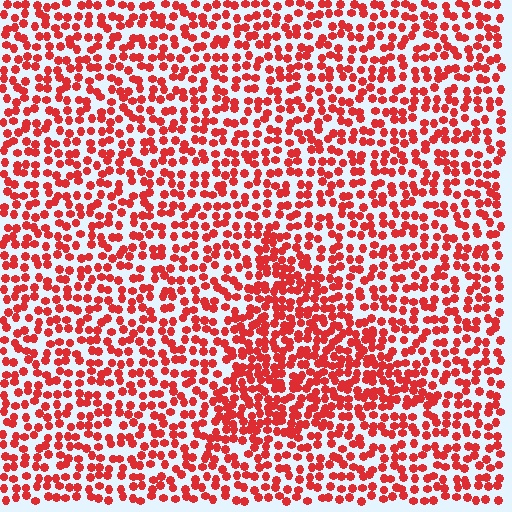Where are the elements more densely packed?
The elements are more densely packed inside the triangle boundary.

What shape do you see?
I see a triangle.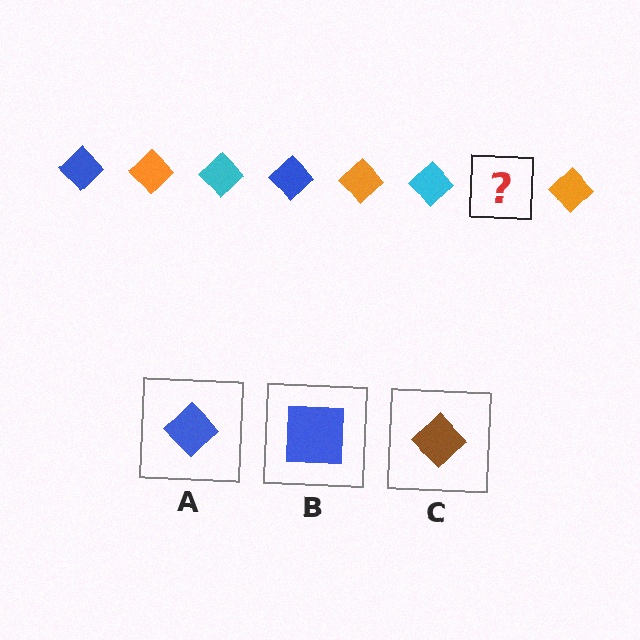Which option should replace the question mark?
Option A.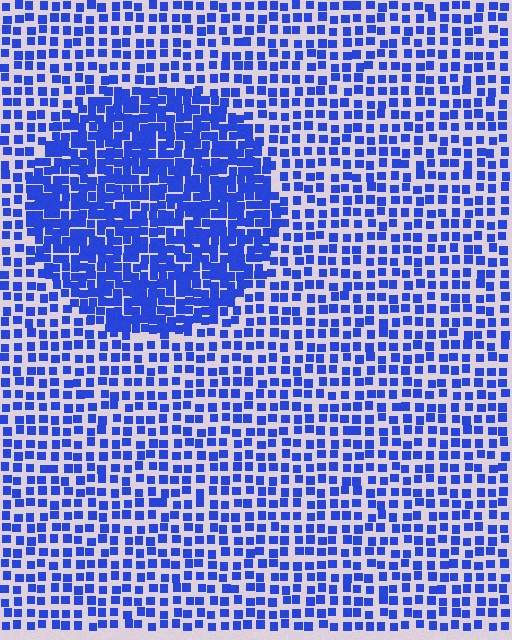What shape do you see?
I see a circle.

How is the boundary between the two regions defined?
The boundary is defined by a change in element density (approximately 1.9x ratio). All elements are the same color, size, and shape.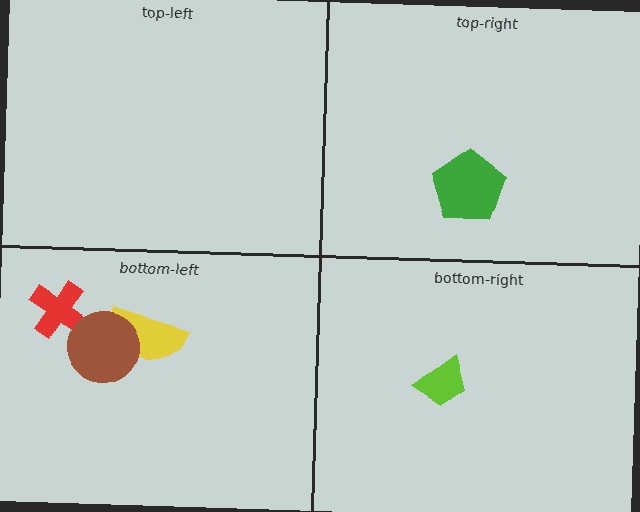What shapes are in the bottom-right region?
The lime trapezoid.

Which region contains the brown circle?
The bottom-left region.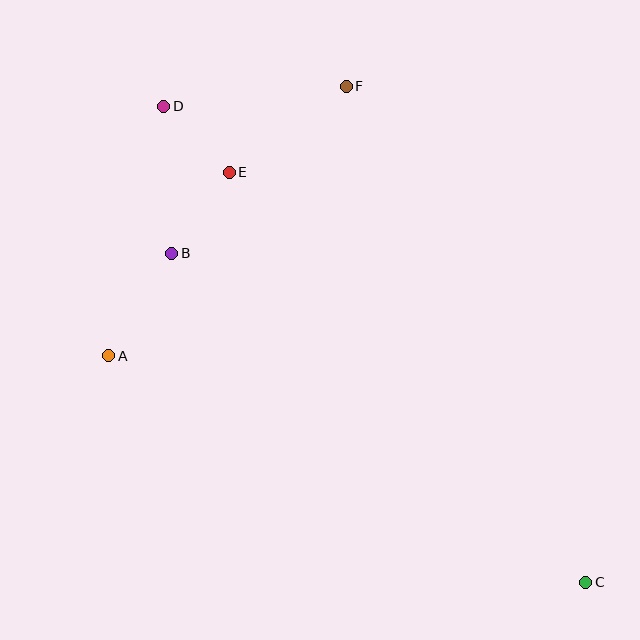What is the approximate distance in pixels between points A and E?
The distance between A and E is approximately 220 pixels.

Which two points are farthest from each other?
Points C and D are farthest from each other.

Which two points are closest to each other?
Points D and E are closest to each other.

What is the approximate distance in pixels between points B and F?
The distance between B and F is approximately 242 pixels.